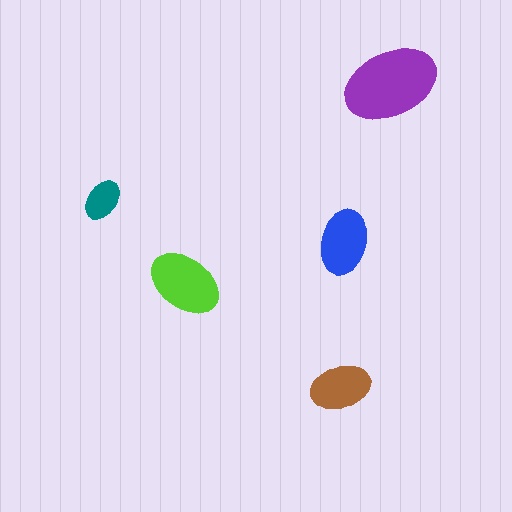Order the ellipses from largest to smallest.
the purple one, the lime one, the blue one, the brown one, the teal one.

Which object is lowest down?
The brown ellipse is bottommost.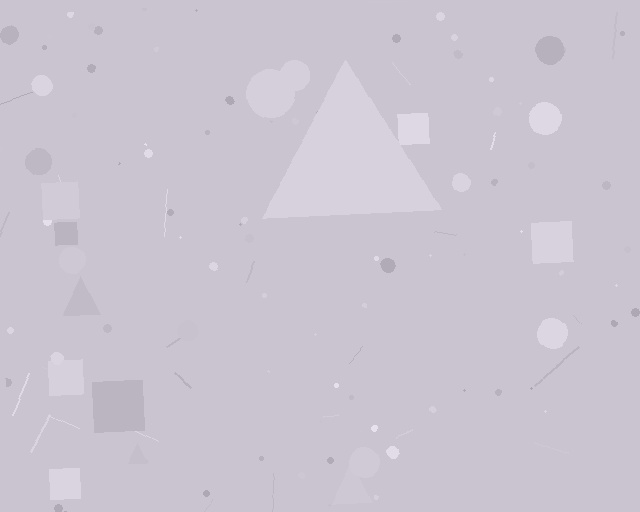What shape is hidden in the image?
A triangle is hidden in the image.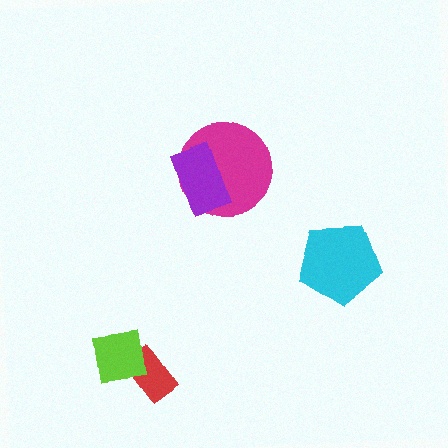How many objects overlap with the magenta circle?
1 object overlaps with the magenta circle.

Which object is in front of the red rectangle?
The lime square is in front of the red rectangle.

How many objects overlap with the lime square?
1 object overlaps with the lime square.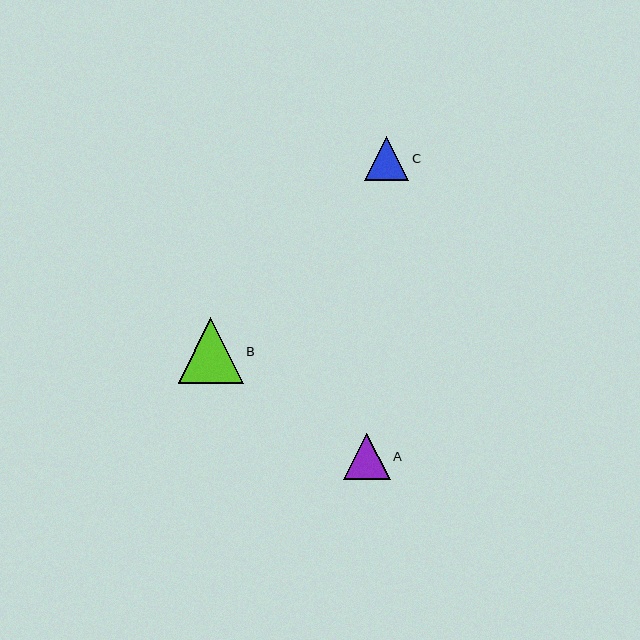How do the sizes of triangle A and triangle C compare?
Triangle A and triangle C are approximately the same size.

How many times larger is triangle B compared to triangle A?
Triangle B is approximately 1.4 times the size of triangle A.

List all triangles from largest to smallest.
From largest to smallest: B, A, C.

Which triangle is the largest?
Triangle B is the largest with a size of approximately 65 pixels.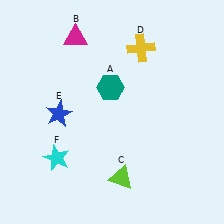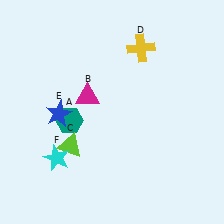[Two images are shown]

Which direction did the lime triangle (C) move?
The lime triangle (C) moved left.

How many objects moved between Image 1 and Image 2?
3 objects moved between the two images.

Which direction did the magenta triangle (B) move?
The magenta triangle (B) moved down.